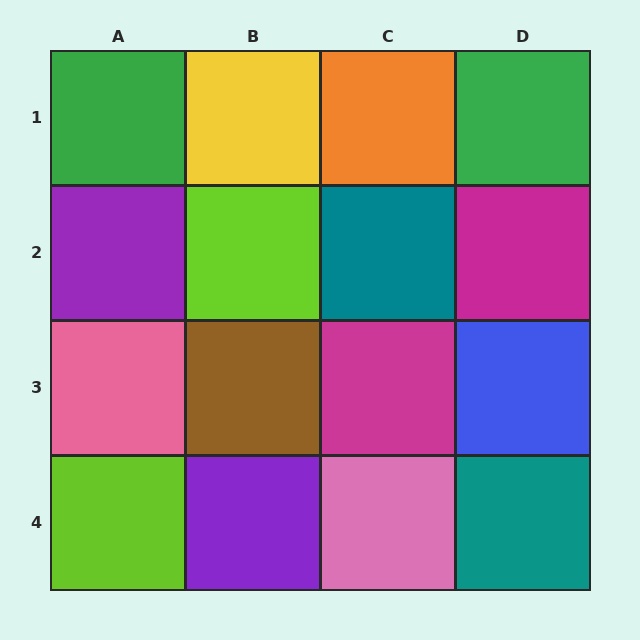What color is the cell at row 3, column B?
Brown.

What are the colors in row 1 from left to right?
Green, yellow, orange, green.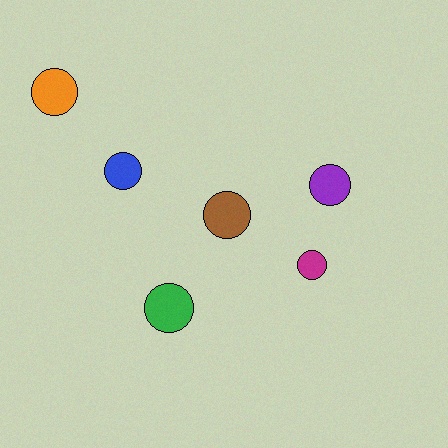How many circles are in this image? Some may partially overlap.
There are 6 circles.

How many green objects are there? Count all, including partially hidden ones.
There is 1 green object.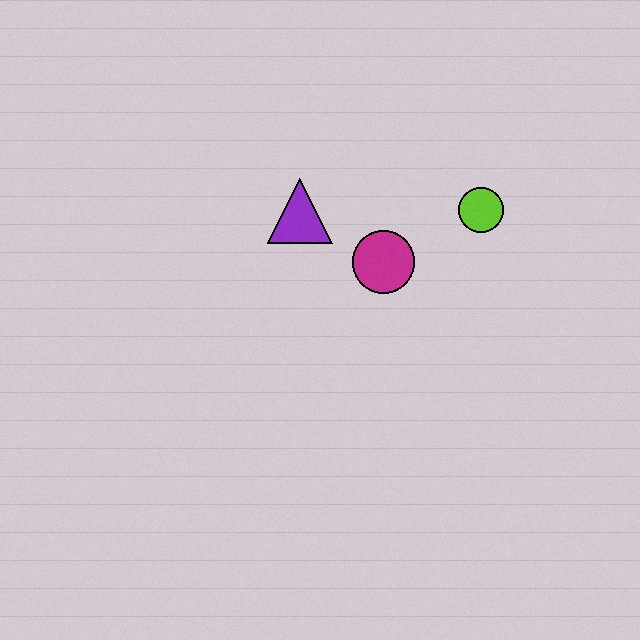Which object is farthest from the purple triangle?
The lime circle is farthest from the purple triangle.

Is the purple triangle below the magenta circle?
No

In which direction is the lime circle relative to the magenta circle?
The lime circle is to the right of the magenta circle.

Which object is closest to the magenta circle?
The purple triangle is closest to the magenta circle.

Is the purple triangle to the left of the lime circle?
Yes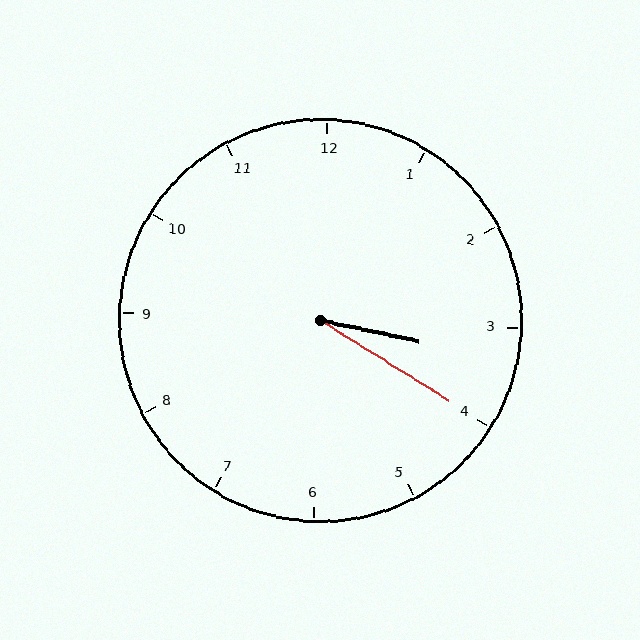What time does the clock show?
3:20.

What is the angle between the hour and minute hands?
Approximately 20 degrees.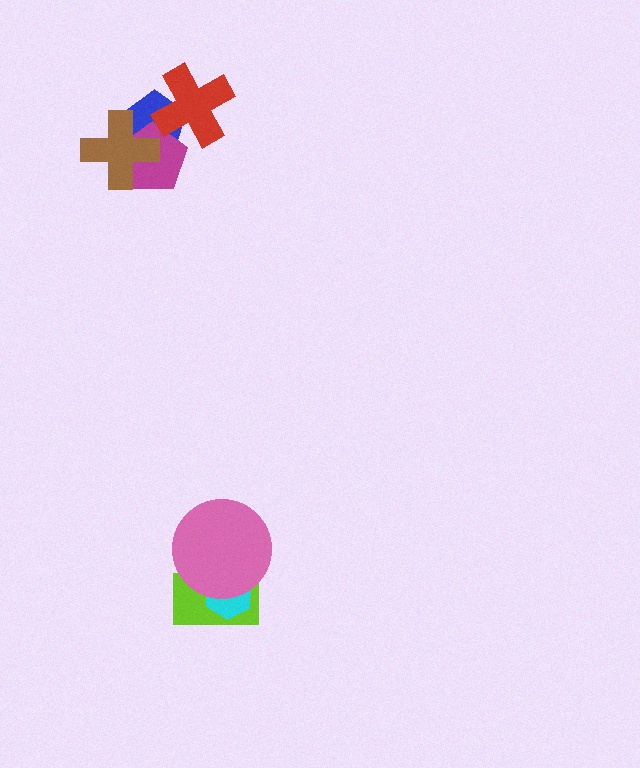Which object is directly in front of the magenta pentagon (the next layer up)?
The red cross is directly in front of the magenta pentagon.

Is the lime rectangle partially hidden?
Yes, it is partially covered by another shape.